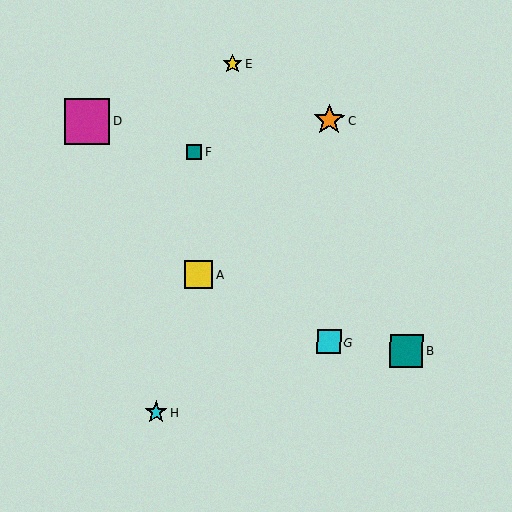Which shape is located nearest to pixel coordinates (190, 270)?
The yellow square (labeled A) at (199, 275) is nearest to that location.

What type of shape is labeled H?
Shape H is a cyan star.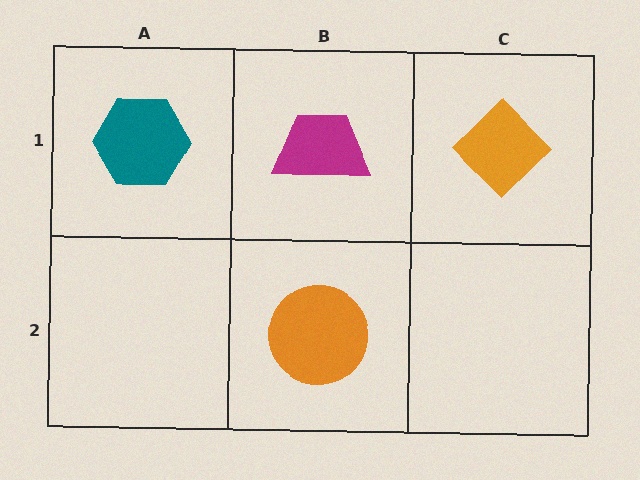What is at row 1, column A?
A teal hexagon.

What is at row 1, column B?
A magenta trapezoid.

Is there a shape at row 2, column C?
No, that cell is empty.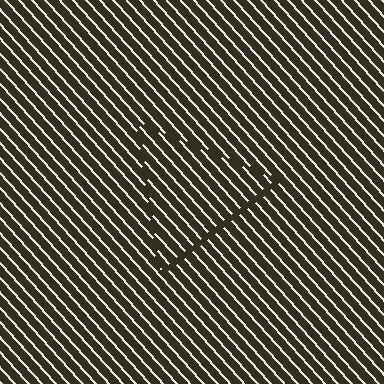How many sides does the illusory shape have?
3 sides — the line-ends trace a triangle.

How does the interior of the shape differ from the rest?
The interior of the shape contains the same grating, shifted by half a period — the contour is defined by the phase discontinuity where line-ends from the inner and outer gratings abut.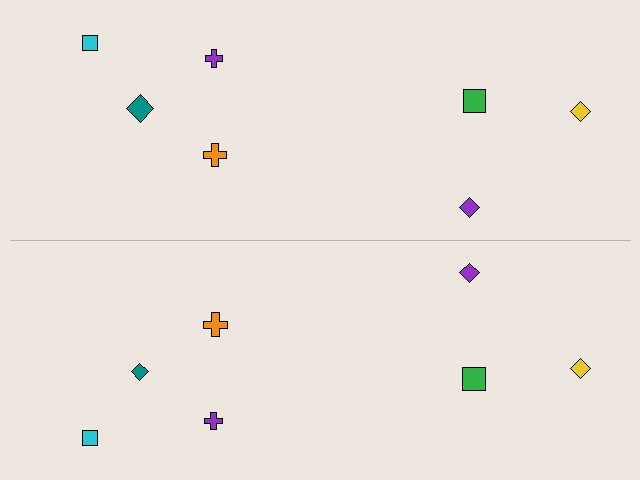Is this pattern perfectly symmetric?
No, the pattern is not perfectly symmetric. The teal diamond on the bottom side has a different size than its mirror counterpart.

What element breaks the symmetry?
The teal diamond on the bottom side has a different size than its mirror counterpart.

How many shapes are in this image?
There are 14 shapes in this image.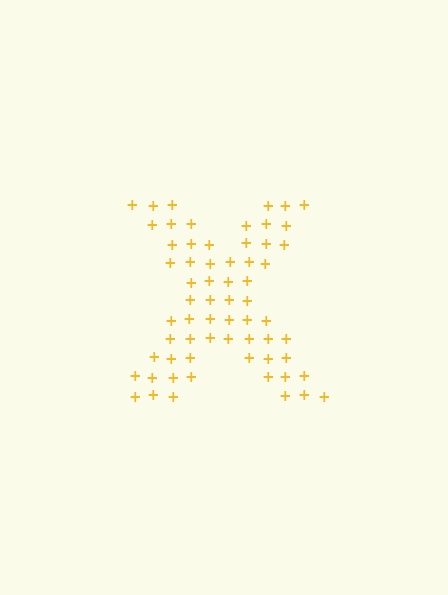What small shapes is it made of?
It is made of small plus signs.